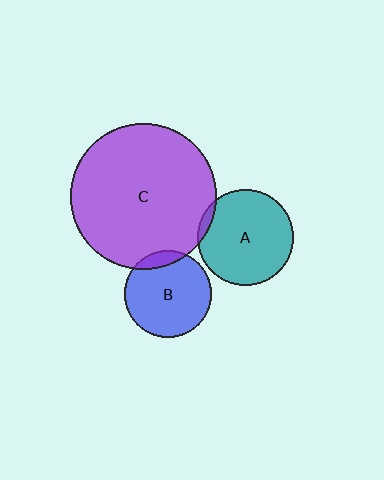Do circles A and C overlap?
Yes.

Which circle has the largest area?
Circle C (purple).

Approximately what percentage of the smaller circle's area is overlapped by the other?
Approximately 5%.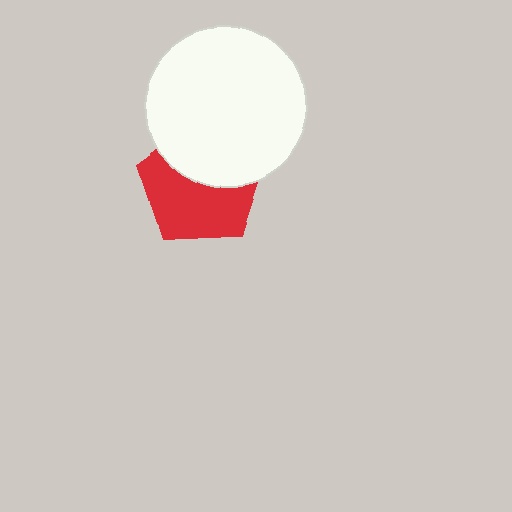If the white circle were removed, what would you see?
You would see the complete red pentagon.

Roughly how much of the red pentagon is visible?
About half of it is visible (roughly 57%).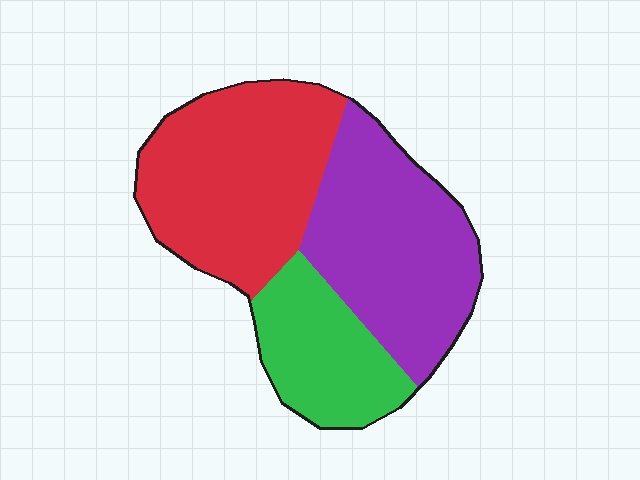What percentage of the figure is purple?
Purple takes up between a quarter and a half of the figure.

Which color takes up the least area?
Green, at roughly 20%.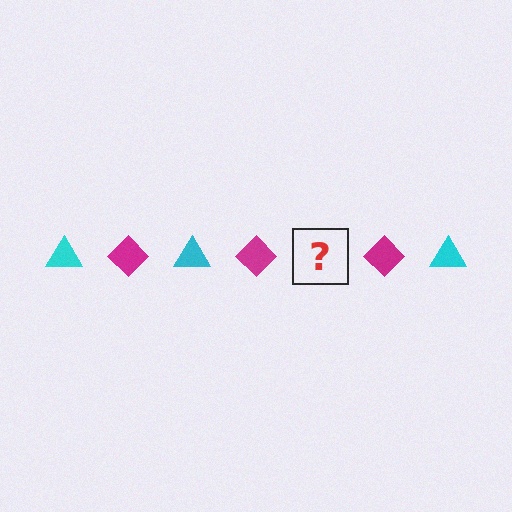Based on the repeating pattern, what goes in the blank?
The blank should be a cyan triangle.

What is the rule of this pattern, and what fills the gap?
The rule is that the pattern alternates between cyan triangle and magenta diamond. The gap should be filled with a cyan triangle.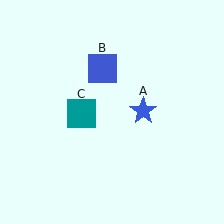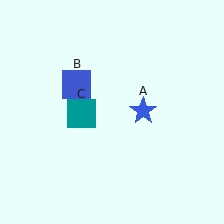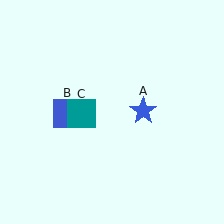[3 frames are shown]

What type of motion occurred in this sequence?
The blue square (object B) rotated counterclockwise around the center of the scene.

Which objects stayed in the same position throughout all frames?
Blue star (object A) and teal square (object C) remained stationary.